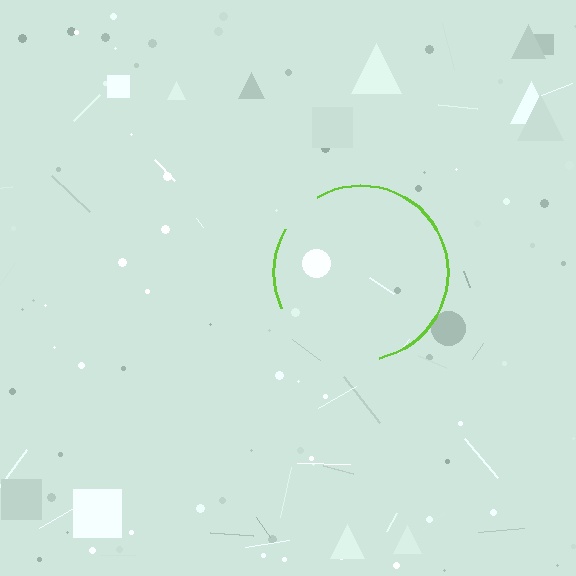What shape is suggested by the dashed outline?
The dashed outline suggests a circle.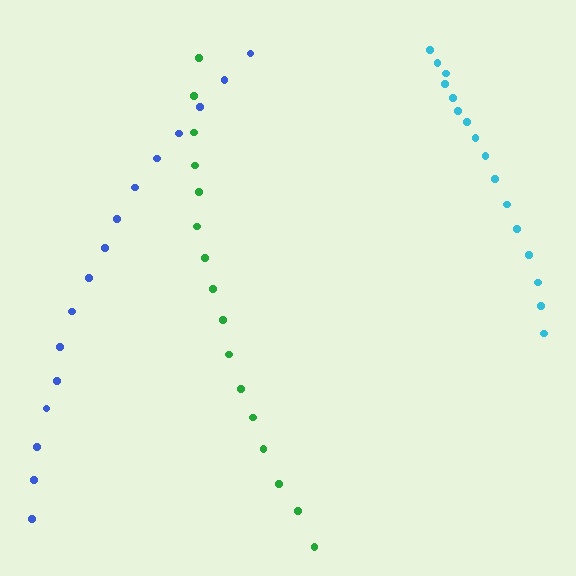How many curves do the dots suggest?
There are 3 distinct paths.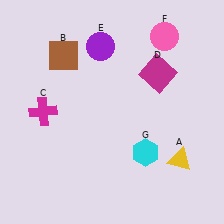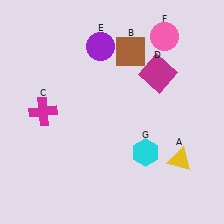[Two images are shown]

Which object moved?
The brown square (B) moved right.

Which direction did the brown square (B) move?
The brown square (B) moved right.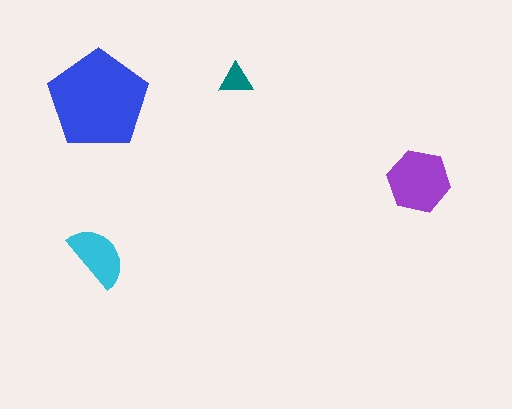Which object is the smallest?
The teal triangle.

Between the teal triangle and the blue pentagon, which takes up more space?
The blue pentagon.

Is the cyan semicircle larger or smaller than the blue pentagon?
Smaller.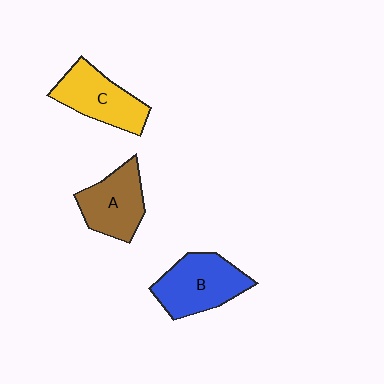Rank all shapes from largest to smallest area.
From largest to smallest: B (blue), C (yellow), A (brown).